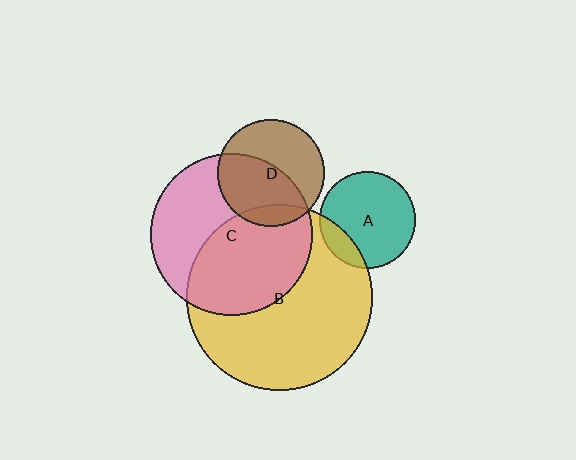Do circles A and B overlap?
Yes.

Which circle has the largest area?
Circle B (yellow).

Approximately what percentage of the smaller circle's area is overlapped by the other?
Approximately 15%.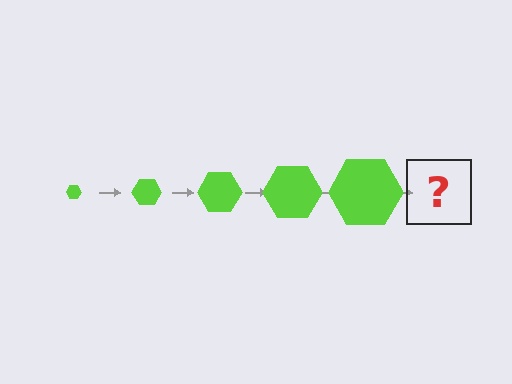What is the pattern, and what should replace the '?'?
The pattern is that the hexagon gets progressively larger each step. The '?' should be a lime hexagon, larger than the previous one.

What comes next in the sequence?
The next element should be a lime hexagon, larger than the previous one.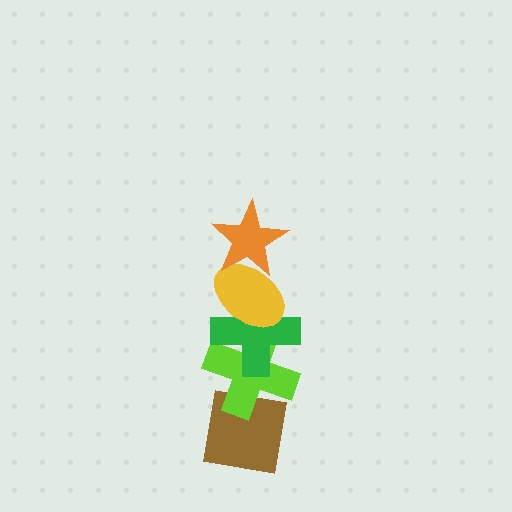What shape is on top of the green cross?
The yellow ellipse is on top of the green cross.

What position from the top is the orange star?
The orange star is 1st from the top.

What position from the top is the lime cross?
The lime cross is 4th from the top.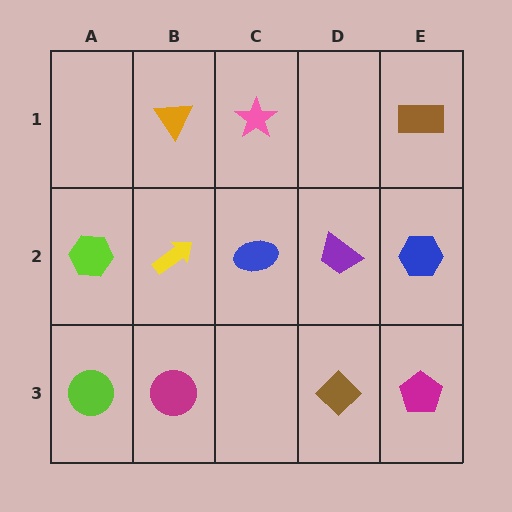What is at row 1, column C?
A pink star.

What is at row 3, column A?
A lime circle.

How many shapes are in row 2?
5 shapes.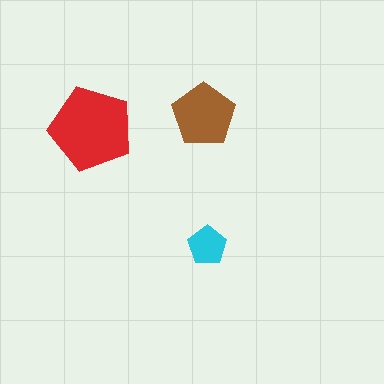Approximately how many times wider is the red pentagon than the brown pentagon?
About 1.5 times wider.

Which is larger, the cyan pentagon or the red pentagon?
The red one.